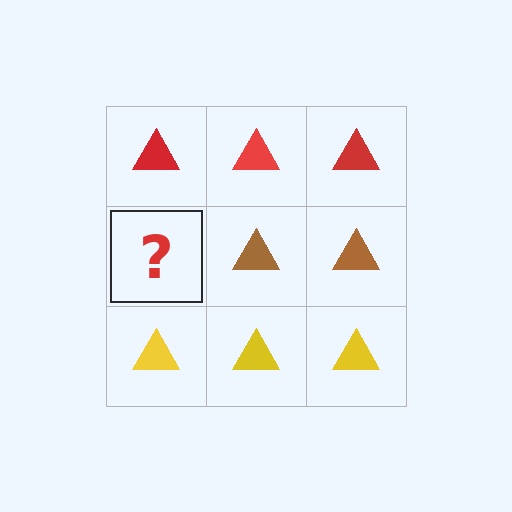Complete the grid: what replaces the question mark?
The question mark should be replaced with a brown triangle.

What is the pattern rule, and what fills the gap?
The rule is that each row has a consistent color. The gap should be filled with a brown triangle.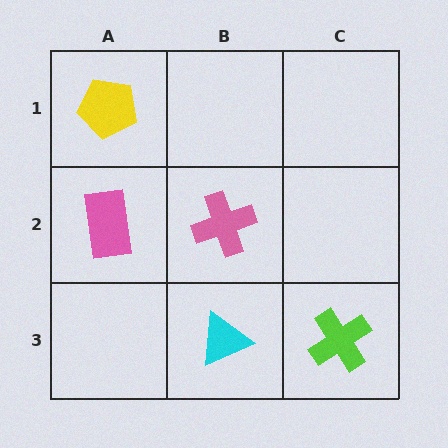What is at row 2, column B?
A pink cross.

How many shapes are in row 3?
2 shapes.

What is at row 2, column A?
A pink rectangle.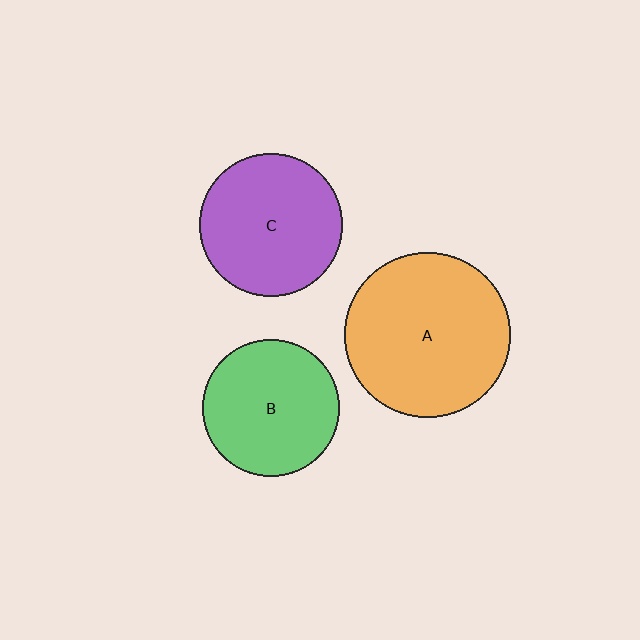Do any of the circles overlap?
No, none of the circles overlap.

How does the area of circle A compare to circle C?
Approximately 1.4 times.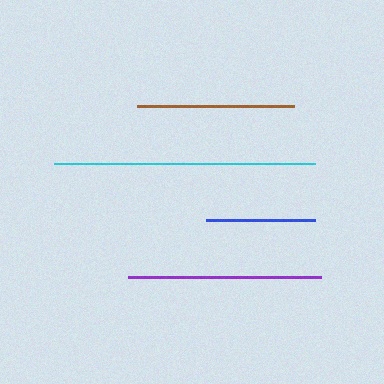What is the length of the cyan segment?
The cyan segment is approximately 261 pixels long.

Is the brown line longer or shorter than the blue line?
The brown line is longer than the blue line.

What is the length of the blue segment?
The blue segment is approximately 109 pixels long.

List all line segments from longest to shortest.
From longest to shortest: cyan, purple, brown, blue.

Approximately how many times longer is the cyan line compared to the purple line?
The cyan line is approximately 1.4 times the length of the purple line.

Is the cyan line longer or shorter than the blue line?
The cyan line is longer than the blue line.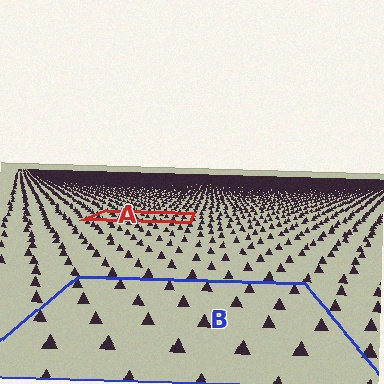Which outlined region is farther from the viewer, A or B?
Region A is farther from the viewer — the texture elements inside it appear smaller and more densely packed.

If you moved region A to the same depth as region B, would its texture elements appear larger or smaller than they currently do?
They would appear larger. At a closer depth, the same texture elements are projected at a bigger on-screen size.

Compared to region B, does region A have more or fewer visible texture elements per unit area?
Region A has more texture elements per unit area — they are packed more densely because it is farther away.